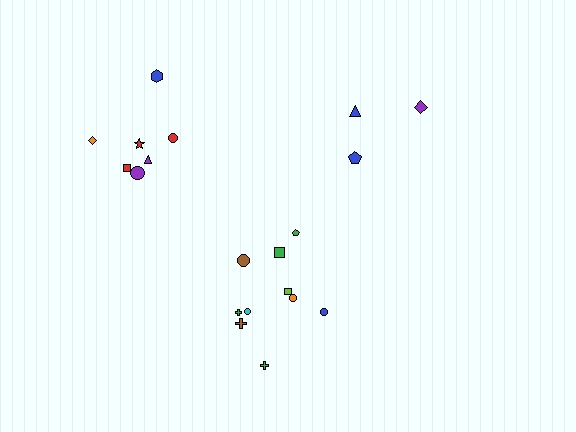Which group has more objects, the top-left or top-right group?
The top-left group.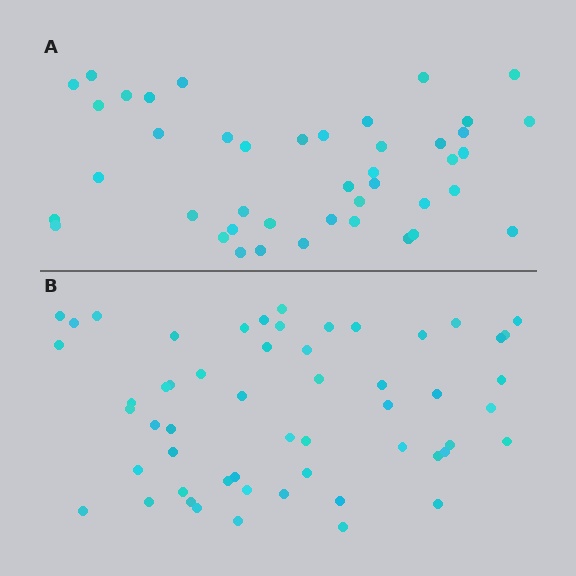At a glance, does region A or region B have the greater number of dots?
Region B (the bottom region) has more dots.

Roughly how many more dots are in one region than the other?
Region B has roughly 12 or so more dots than region A.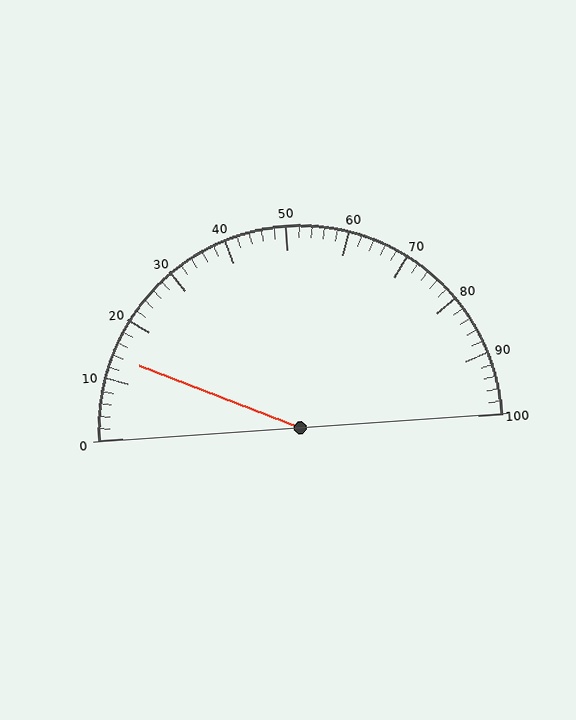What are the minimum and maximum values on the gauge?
The gauge ranges from 0 to 100.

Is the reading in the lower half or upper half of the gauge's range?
The reading is in the lower half of the range (0 to 100).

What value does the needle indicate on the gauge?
The needle indicates approximately 14.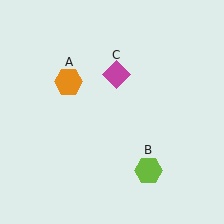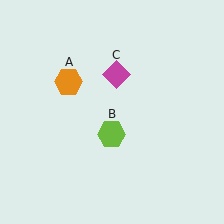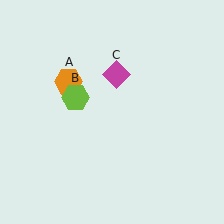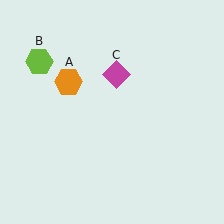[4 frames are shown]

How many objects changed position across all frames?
1 object changed position: lime hexagon (object B).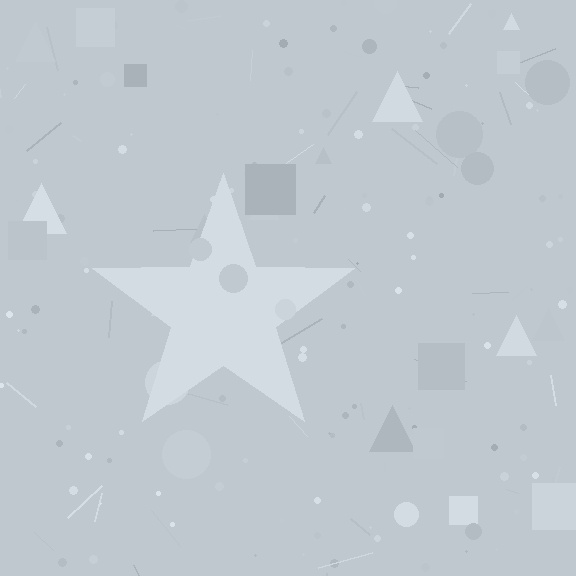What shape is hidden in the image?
A star is hidden in the image.